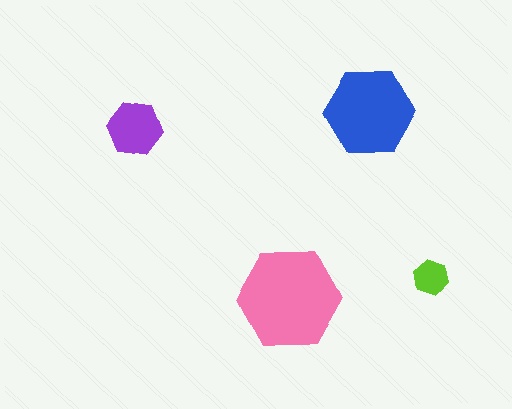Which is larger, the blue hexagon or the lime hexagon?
The blue one.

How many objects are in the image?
There are 4 objects in the image.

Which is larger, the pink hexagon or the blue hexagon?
The pink one.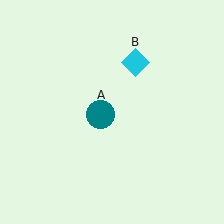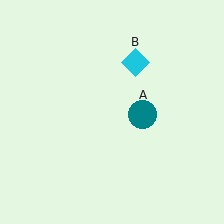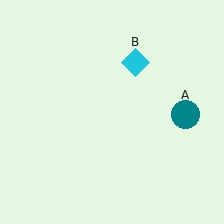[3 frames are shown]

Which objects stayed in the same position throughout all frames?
Cyan diamond (object B) remained stationary.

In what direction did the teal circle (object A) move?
The teal circle (object A) moved right.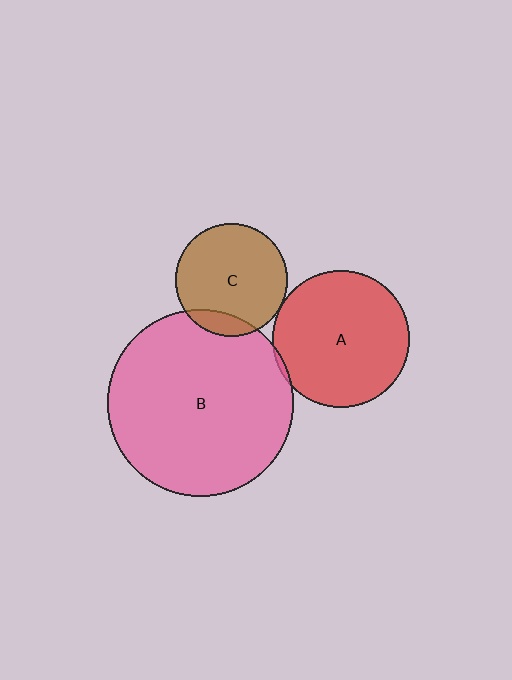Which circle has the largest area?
Circle B (pink).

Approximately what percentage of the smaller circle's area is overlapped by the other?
Approximately 5%.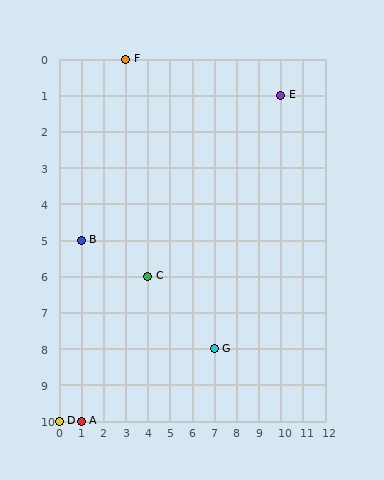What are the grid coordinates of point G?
Point G is at grid coordinates (7, 8).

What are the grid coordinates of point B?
Point B is at grid coordinates (1, 5).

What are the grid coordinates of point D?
Point D is at grid coordinates (0, 10).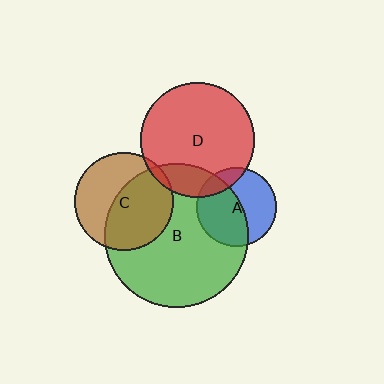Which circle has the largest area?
Circle B (green).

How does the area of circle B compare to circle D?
Approximately 1.6 times.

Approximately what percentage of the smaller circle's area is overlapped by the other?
Approximately 55%.